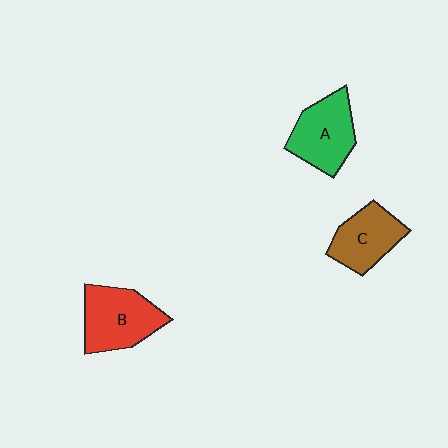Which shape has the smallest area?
Shape C (brown).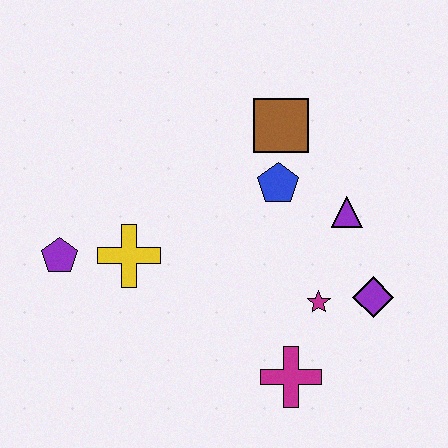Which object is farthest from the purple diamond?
The purple pentagon is farthest from the purple diamond.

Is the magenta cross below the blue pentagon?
Yes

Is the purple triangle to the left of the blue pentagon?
No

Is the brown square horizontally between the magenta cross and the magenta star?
No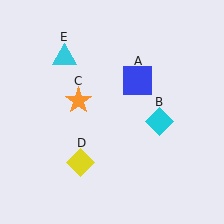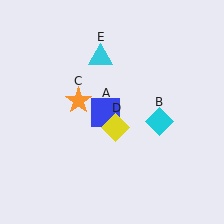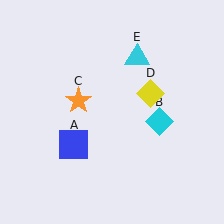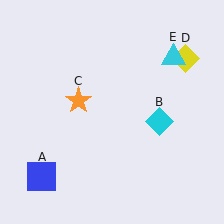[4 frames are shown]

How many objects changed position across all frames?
3 objects changed position: blue square (object A), yellow diamond (object D), cyan triangle (object E).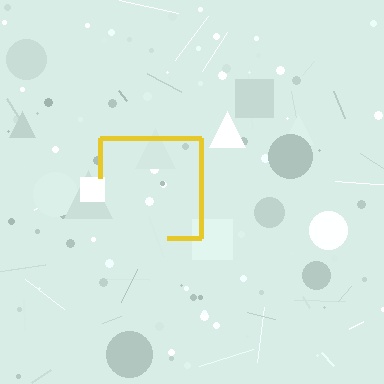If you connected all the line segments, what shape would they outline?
They would outline a square.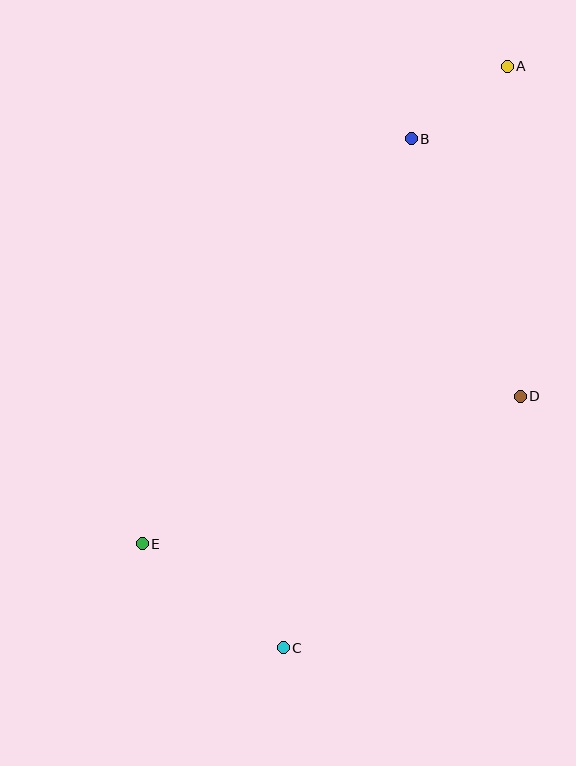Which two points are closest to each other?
Points A and B are closest to each other.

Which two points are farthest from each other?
Points A and C are farthest from each other.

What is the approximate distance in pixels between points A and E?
The distance between A and E is approximately 601 pixels.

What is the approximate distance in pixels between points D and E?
The distance between D and E is approximately 405 pixels.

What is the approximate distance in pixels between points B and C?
The distance between B and C is approximately 525 pixels.